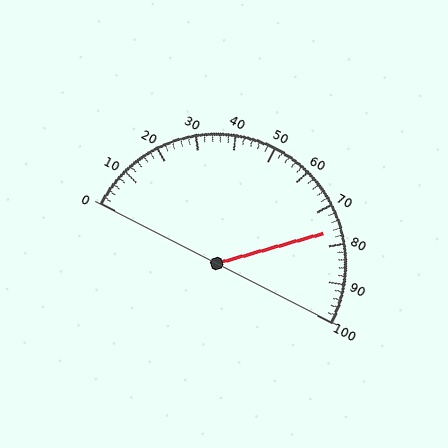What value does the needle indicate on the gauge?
The needle indicates approximately 76.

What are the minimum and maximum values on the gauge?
The gauge ranges from 0 to 100.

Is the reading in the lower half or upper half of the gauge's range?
The reading is in the upper half of the range (0 to 100).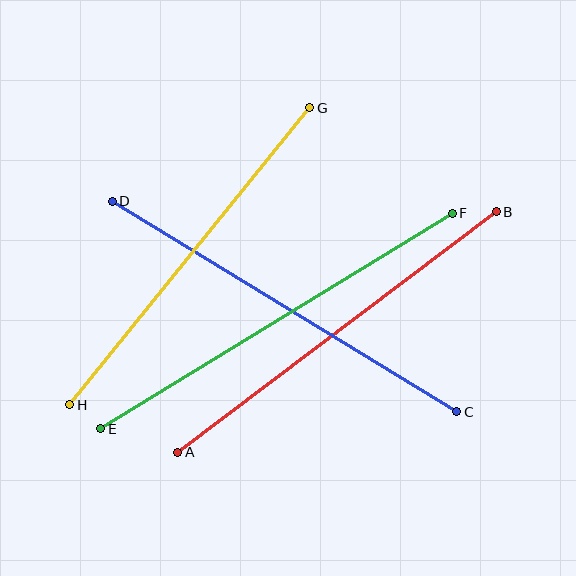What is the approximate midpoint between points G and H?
The midpoint is at approximately (190, 256) pixels.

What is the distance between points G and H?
The distance is approximately 382 pixels.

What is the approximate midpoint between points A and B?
The midpoint is at approximately (337, 332) pixels.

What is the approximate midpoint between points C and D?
The midpoint is at approximately (284, 306) pixels.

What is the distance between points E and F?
The distance is approximately 412 pixels.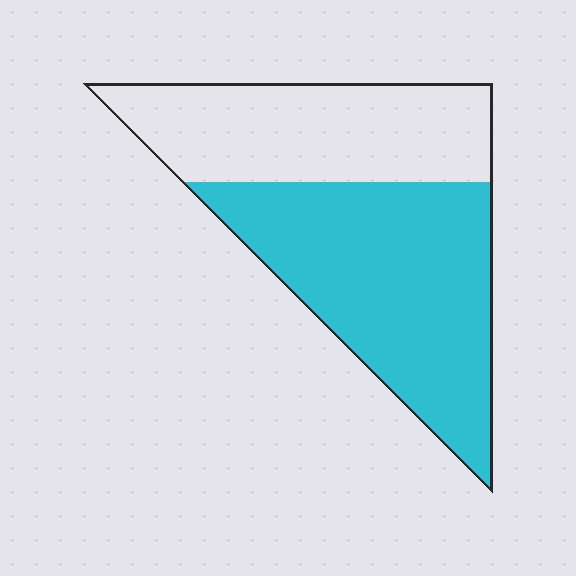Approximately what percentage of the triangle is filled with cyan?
Approximately 60%.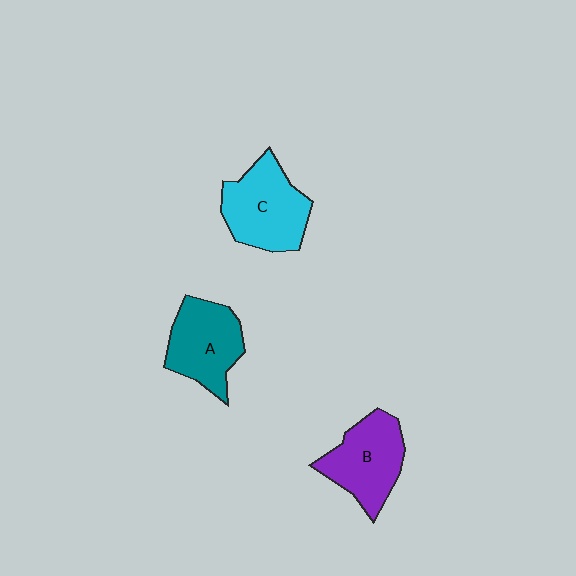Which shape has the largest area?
Shape C (cyan).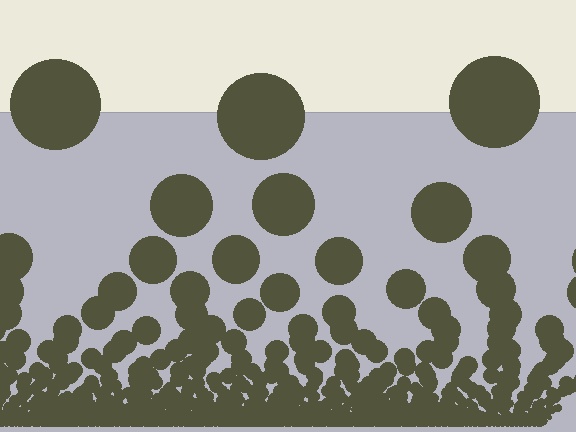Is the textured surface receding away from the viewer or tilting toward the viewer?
The surface appears to tilt toward the viewer. Texture elements get larger and sparser toward the top.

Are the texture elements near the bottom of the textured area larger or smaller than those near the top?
Smaller. The gradient is inverted — elements near the bottom are smaller and denser.